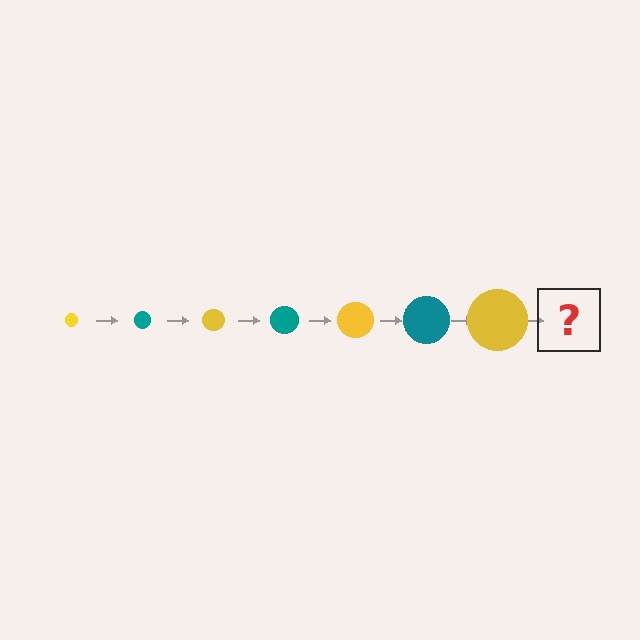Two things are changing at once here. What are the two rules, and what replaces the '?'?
The two rules are that the circle grows larger each step and the color cycles through yellow and teal. The '?' should be a teal circle, larger than the previous one.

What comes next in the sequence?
The next element should be a teal circle, larger than the previous one.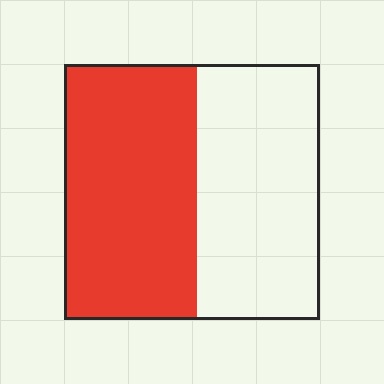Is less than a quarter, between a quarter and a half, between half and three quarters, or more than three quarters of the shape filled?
Between half and three quarters.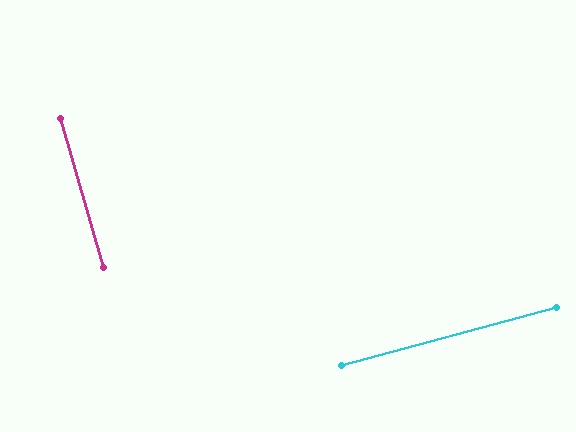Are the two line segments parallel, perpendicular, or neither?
Perpendicular — they meet at approximately 89°.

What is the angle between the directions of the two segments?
Approximately 89 degrees.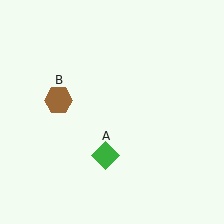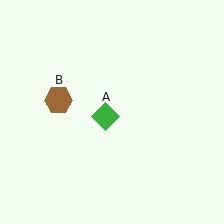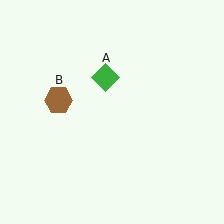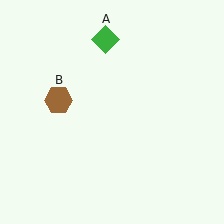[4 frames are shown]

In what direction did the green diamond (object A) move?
The green diamond (object A) moved up.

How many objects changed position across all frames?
1 object changed position: green diamond (object A).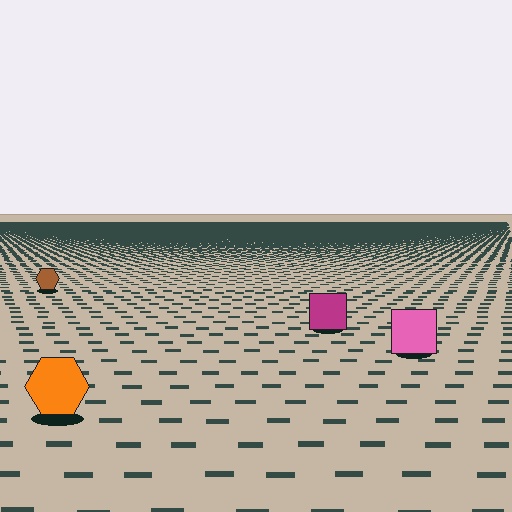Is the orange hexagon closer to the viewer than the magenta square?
Yes. The orange hexagon is closer — you can tell from the texture gradient: the ground texture is coarser near it.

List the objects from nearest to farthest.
From nearest to farthest: the orange hexagon, the pink square, the magenta square, the brown hexagon.